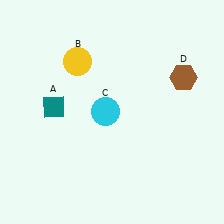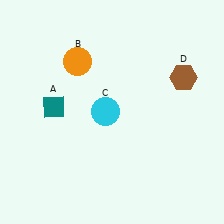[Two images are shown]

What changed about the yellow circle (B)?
In Image 1, B is yellow. In Image 2, it changed to orange.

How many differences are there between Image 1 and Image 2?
There is 1 difference between the two images.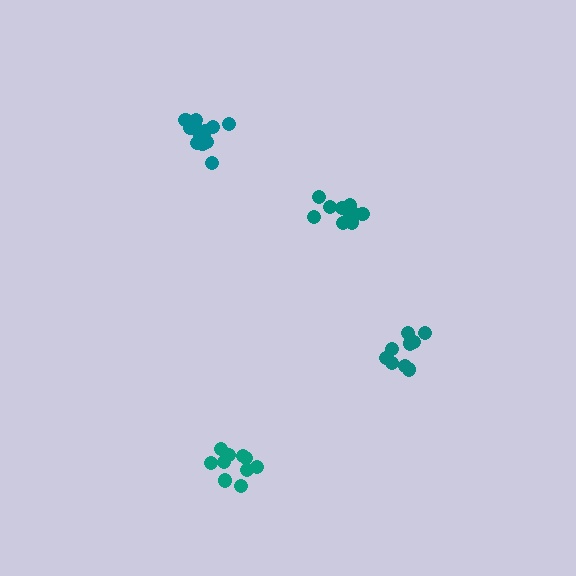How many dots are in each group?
Group 1: 10 dots, Group 2: 12 dots, Group 3: 9 dots, Group 4: 11 dots (42 total).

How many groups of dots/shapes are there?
There are 4 groups.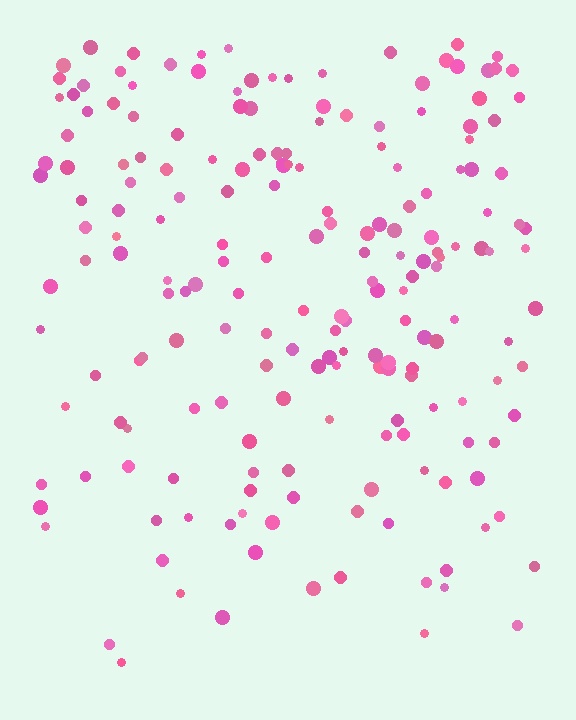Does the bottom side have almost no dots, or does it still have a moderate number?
Still a moderate number, just noticeably fewer than the top.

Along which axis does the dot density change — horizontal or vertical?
Vertical.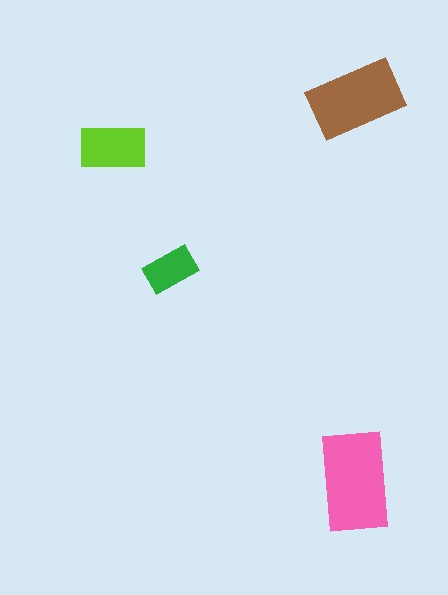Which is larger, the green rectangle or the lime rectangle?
The lime one.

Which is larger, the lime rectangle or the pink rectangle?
The pink one.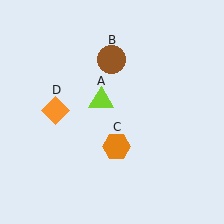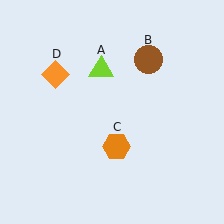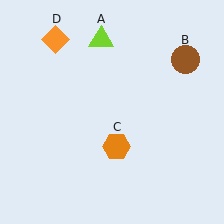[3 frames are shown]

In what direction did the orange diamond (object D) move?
The orange diamond (object D) moved up.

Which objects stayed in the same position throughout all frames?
Orange hexagon (object C) remained stationary.